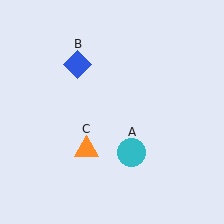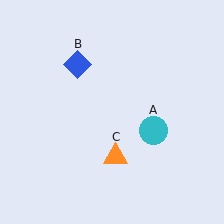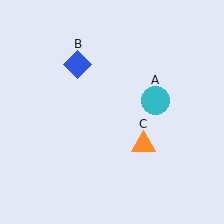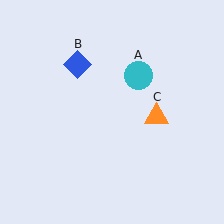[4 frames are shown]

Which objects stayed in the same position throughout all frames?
Blue diamond (object B) remained stationary.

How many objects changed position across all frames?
2 objects changed position: cyan circle (object A), orange triangle (object C).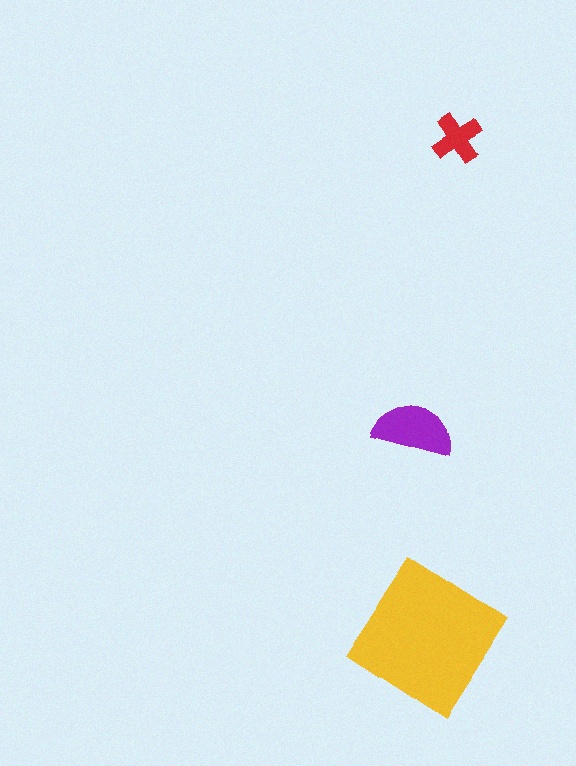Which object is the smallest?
The red cross.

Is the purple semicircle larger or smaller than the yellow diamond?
Smaller.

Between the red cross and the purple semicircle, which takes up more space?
The purple semicircle.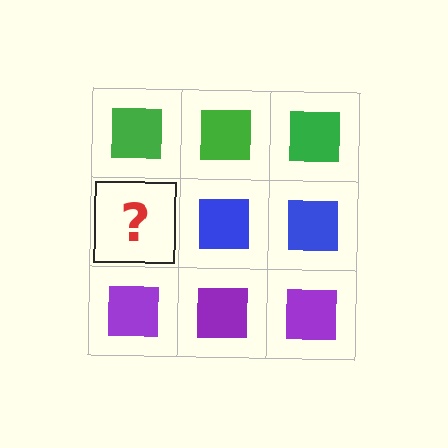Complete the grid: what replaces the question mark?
The question mark should be replaced with a blue square.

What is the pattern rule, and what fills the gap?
The rule is that each row has a consistent color. The gap should be filled with a blue square.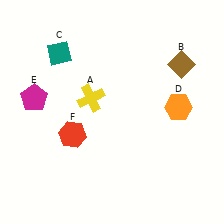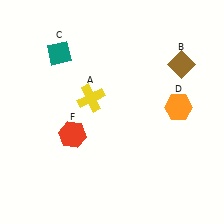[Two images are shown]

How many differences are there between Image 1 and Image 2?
There is 1 difference between the two images.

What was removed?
The magenta pentagon (E) was removed in Image 2.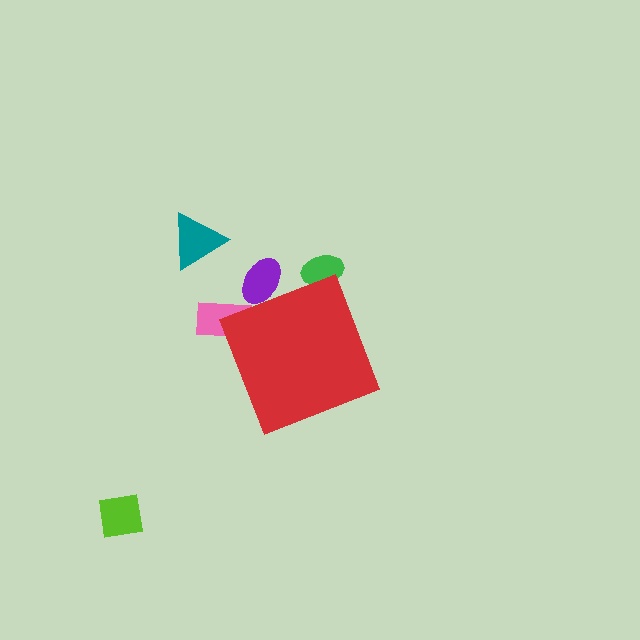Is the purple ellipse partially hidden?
Yes, the purple ellipse is partially hidden behind the red diamond.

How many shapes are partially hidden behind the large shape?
3 shapes are partially hidden.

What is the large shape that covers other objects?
A red diamond.